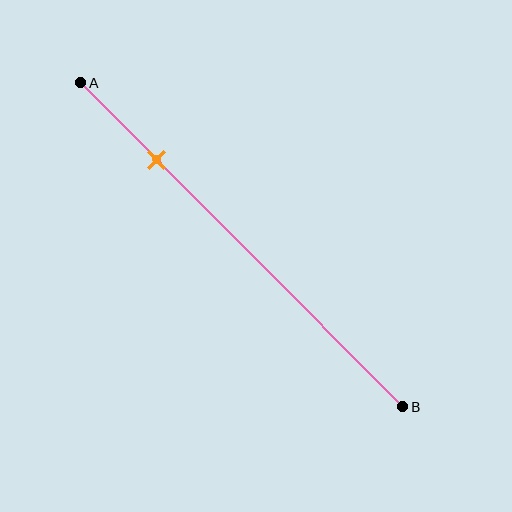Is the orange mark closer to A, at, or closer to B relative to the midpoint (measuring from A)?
The orange mark is closer to point A than the midpoint of segment AB.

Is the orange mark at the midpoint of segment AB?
No, the mark is at about 25% from A, not at the 50% midpoint.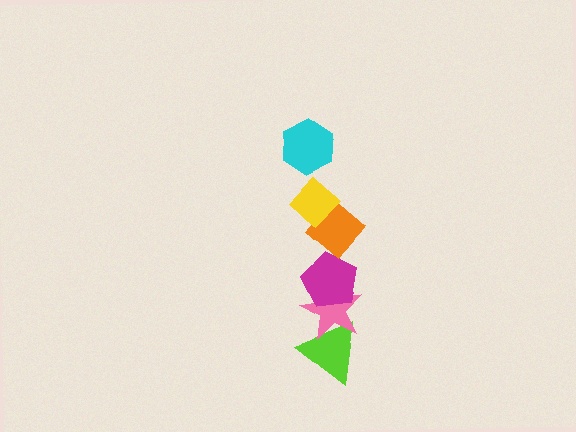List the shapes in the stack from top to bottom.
From top to bottom: the cyan hexagon, the yellow diamond, the orange diamond, the magenta pentagon, the pink star, the lime triangle.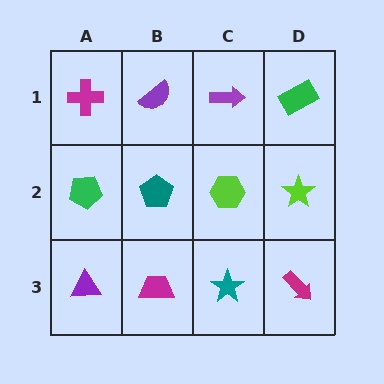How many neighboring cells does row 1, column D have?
2.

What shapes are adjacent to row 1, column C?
A lime hexagon (row 2, column C), a purple semicircle (row 1, column B), a green rectangle (row 1, column D).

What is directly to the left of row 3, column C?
A magenta trapezoid.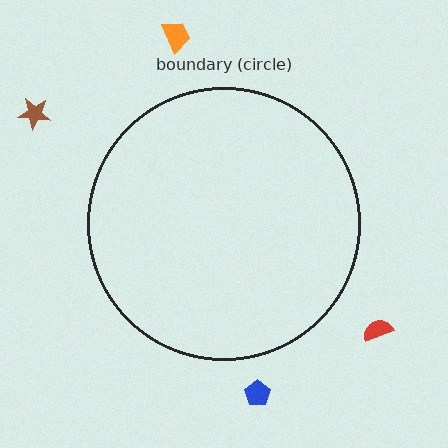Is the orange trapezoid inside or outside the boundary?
Outside.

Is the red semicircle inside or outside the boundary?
Outside.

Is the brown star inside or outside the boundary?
Outside.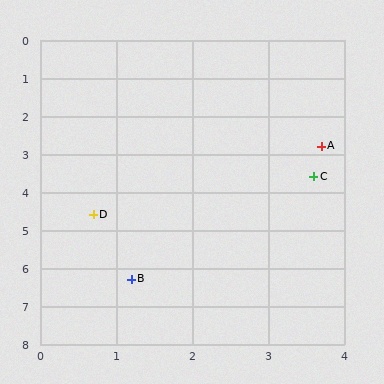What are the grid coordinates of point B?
Point B is at approximately (1.2, 6.3).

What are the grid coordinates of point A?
Point A is at approximately (3.7, 2.8).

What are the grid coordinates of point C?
Point C is at approximately (3.6, 3.6).